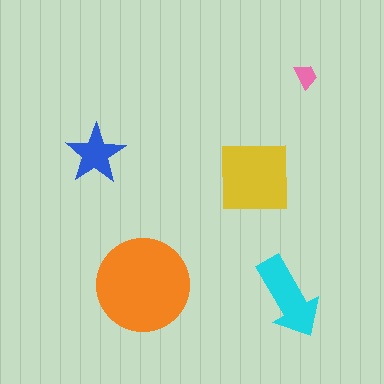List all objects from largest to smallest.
The orange circle, the yellow square, the cyan arrow, the blue star, the pink trapezoid.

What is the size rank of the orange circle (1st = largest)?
1st.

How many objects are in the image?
There are 5 objects in the image.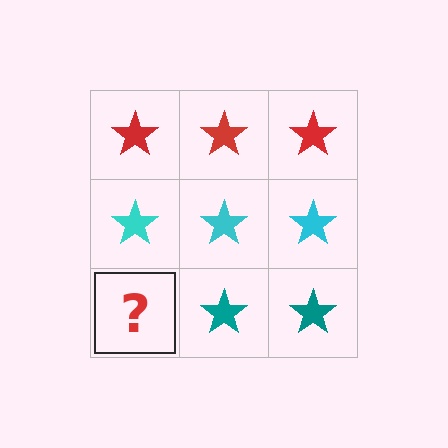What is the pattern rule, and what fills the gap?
The rule is that each row has a consistent color. The gap should be filled with a teal star.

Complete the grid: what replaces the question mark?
The question mark should be replaced with a teal star.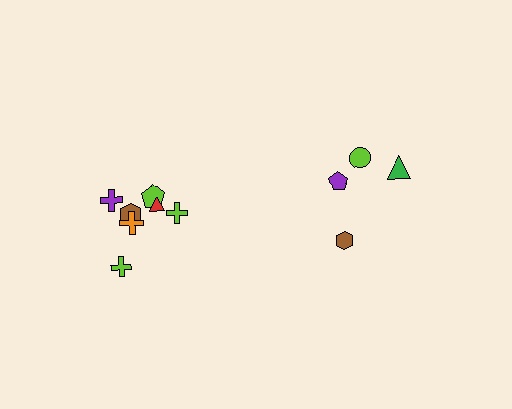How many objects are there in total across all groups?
There are 11 objects.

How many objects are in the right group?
There are 4 objects.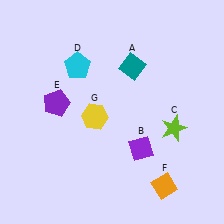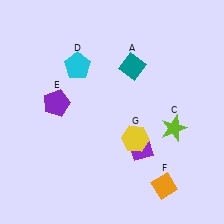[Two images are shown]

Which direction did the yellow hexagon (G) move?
The yellow hexagon (G) moved right.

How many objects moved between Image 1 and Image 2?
1 object moved between the two images.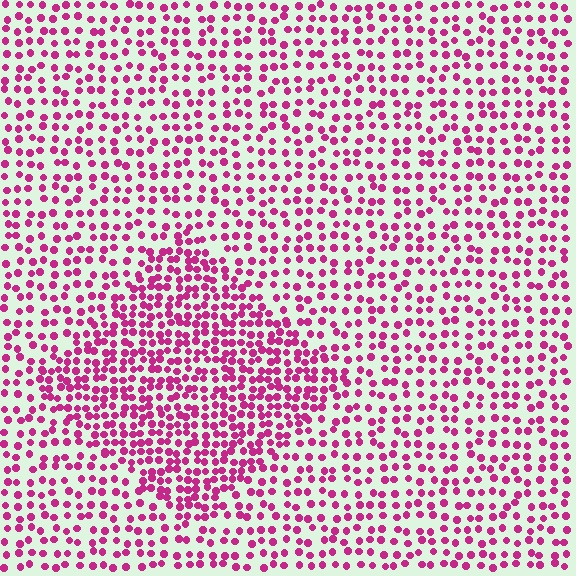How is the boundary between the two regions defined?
The boundary is defined by a change in element density (approximately 1.8x ratio). All elements are the same color, size, and shape.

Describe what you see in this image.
The image contains small magenta elements arranged at two different densities. A diamond-shaped region is visible where the elements are more densely packed than the surrounding area.